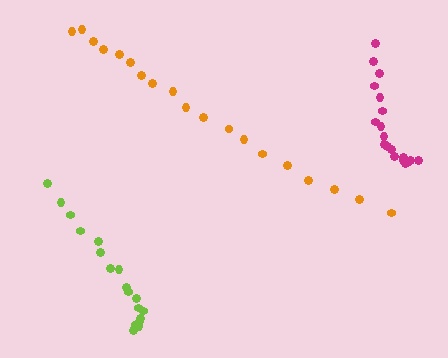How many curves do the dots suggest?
There are 3 distinct paths.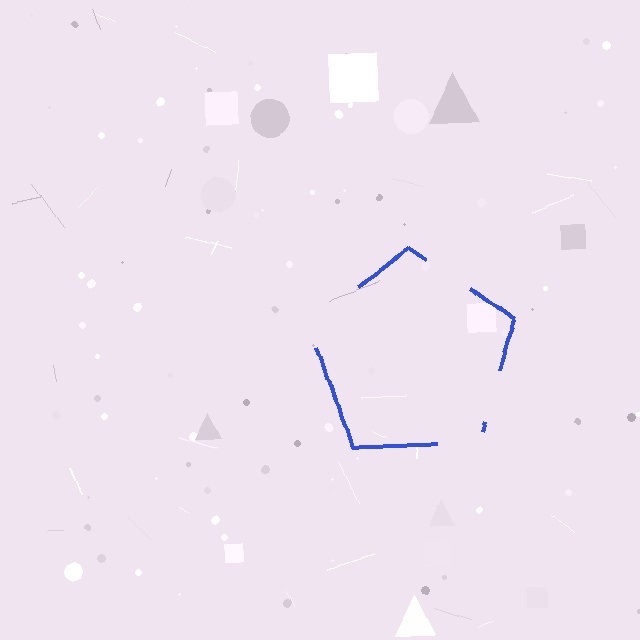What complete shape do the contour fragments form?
The contour fragments form a pentagon.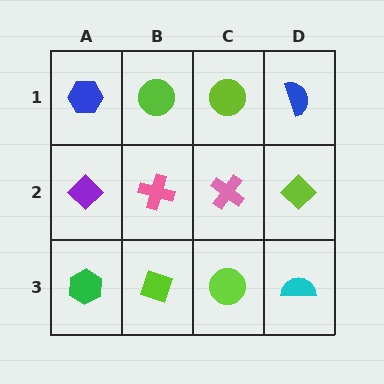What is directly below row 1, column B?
A pink cross.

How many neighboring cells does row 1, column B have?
3.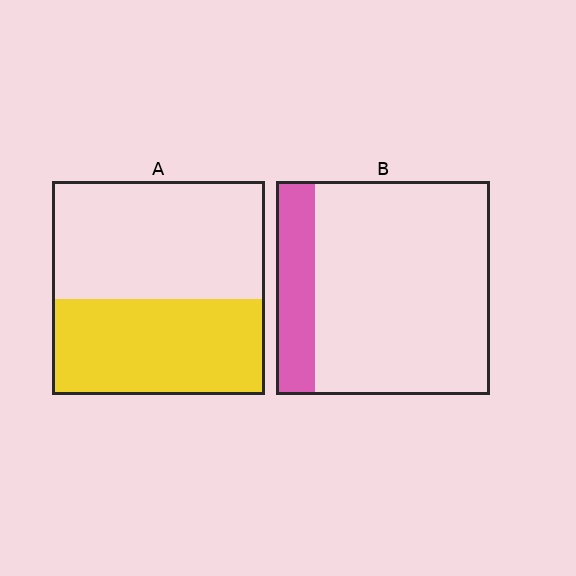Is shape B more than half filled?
No.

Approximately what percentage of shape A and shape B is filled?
A is approximately 45% and B is approximately 20%.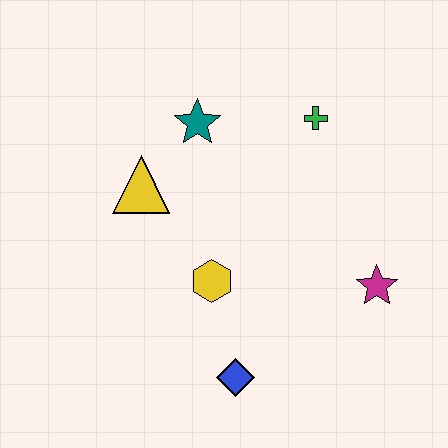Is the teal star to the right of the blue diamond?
No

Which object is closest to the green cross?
The teal star is closest to the green cross.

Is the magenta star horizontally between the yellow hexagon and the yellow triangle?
No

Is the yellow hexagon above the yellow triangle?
No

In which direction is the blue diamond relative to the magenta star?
The blue diamond is to the left of the magenta star.